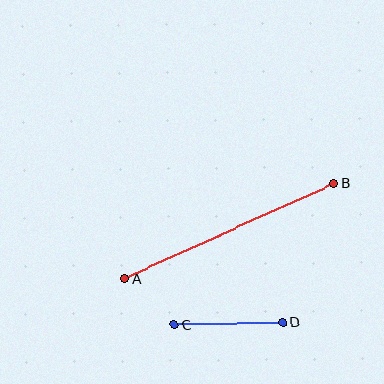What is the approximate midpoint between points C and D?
The midpoint is at approximately (228, 324) pixels.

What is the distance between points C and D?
The distance is approximately 108 pixels.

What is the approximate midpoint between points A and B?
The midpoint is at approximately (229, 231) pixels.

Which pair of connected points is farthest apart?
Points A and B are farthest apart.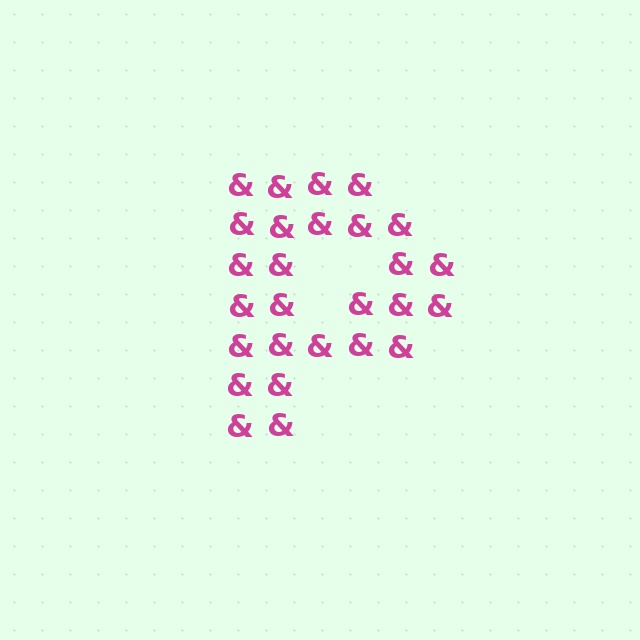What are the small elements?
The small elements are ampersands.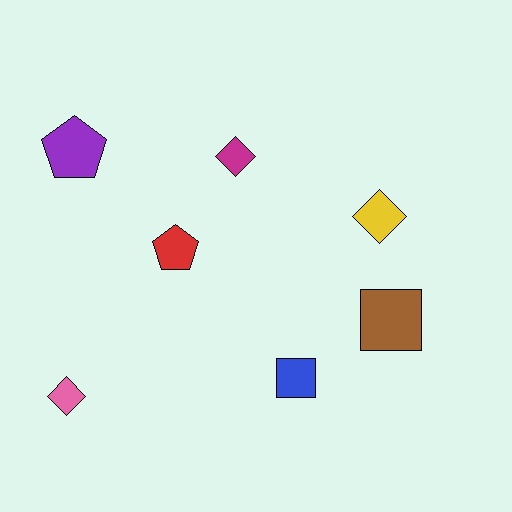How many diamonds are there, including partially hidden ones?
There are 3 diamonds.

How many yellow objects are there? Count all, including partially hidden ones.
There is 1 yellow object.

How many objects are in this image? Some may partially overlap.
There are 7 objects.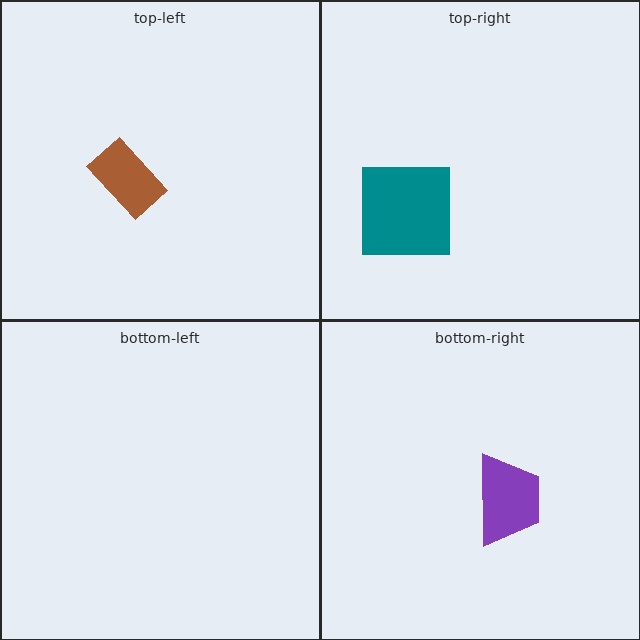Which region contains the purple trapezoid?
The bottom-right region.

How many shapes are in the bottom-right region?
1.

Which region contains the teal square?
The top-right region.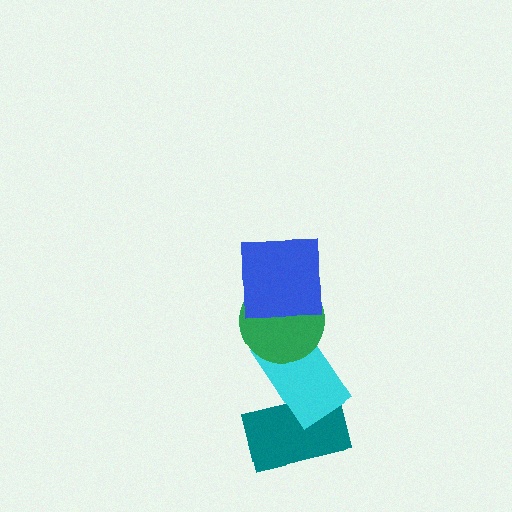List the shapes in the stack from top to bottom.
From top to bottom: the blue square, the green circle, the cyan rectangle, the teal rectangle.